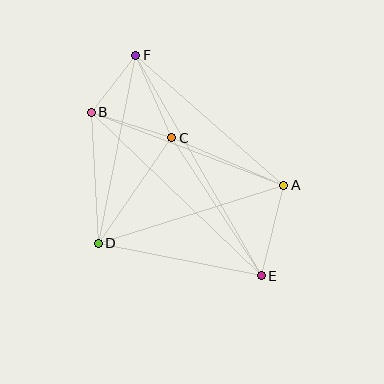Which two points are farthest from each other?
Points E and F are farthest from each other.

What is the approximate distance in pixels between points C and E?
The distance between C and E is approximately 165 pixels.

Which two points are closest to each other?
Points B and F are closest to each other.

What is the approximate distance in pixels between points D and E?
The distance between D and E is approximately 166 pixels.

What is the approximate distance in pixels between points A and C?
The distance between A and C is approximately 122 pixels.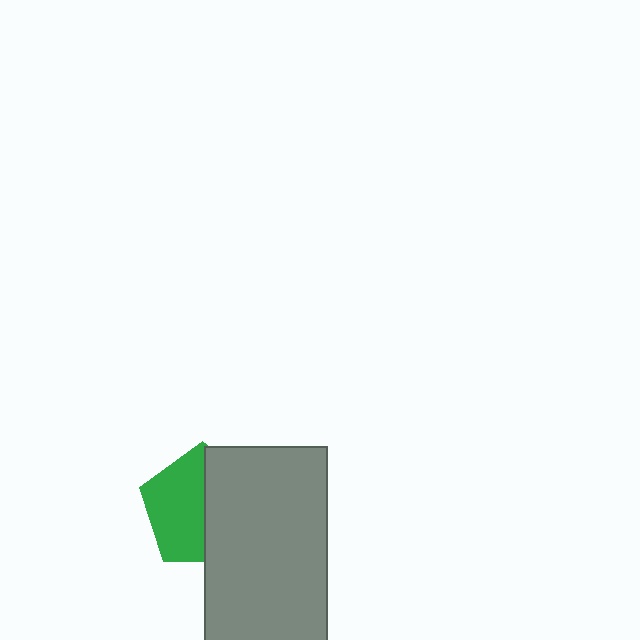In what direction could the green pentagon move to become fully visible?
The green pentagon could move left. That would shift it out from behind the gray rectangle entirely.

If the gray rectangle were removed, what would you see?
You would see the complete green pentagon.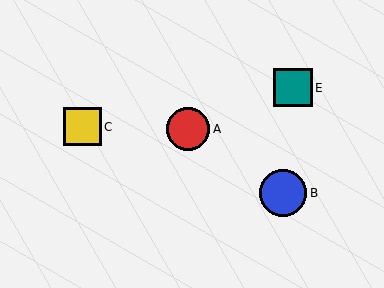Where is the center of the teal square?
The center of the teal square is at (293, 88).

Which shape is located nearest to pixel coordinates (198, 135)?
The red circle (labeled A) at (188, 129) is nearest to that location.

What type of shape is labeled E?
Shape E is a teal square.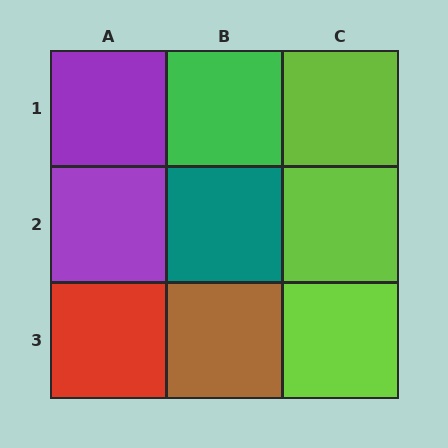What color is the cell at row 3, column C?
Lime.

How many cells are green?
1 cell is green.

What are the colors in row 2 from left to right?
Purple, teal, lime.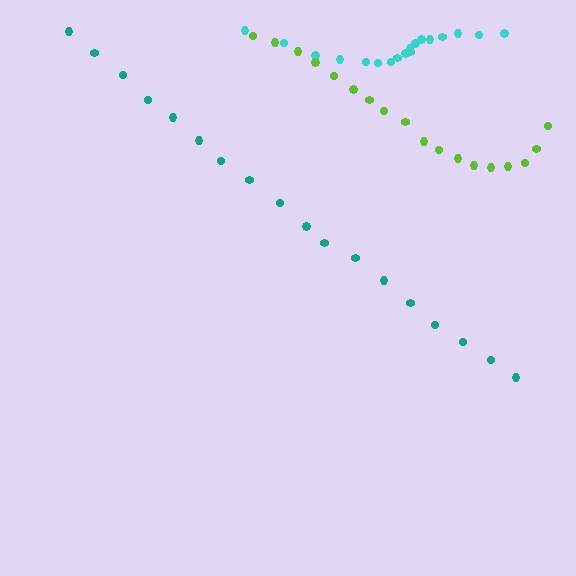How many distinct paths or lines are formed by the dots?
There are 3 distinct paths.